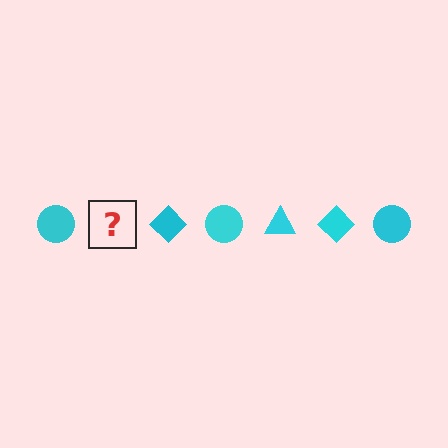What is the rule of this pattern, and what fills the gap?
The rule is that the pattern cycles through circle, triangle, diamond shapes in cyan. The gap should be filled with a cyan triangle.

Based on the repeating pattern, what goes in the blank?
The blank should be a cyan triangle.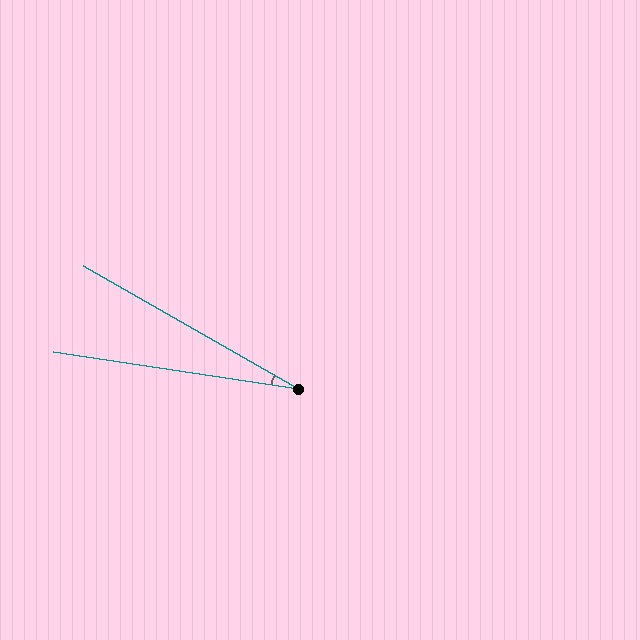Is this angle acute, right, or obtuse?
It is acute.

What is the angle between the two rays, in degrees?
Approximately 21 degrees.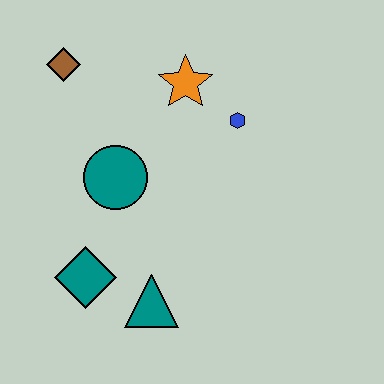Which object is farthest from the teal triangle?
The brown diamond is farthest from the teal triangle.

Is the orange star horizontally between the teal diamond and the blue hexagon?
Yes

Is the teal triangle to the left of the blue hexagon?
Yes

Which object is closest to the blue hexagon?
The orange star is closest to the blue hexagon.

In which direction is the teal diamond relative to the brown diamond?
The teal diamond is below the brown diamond.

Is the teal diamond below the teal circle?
Yes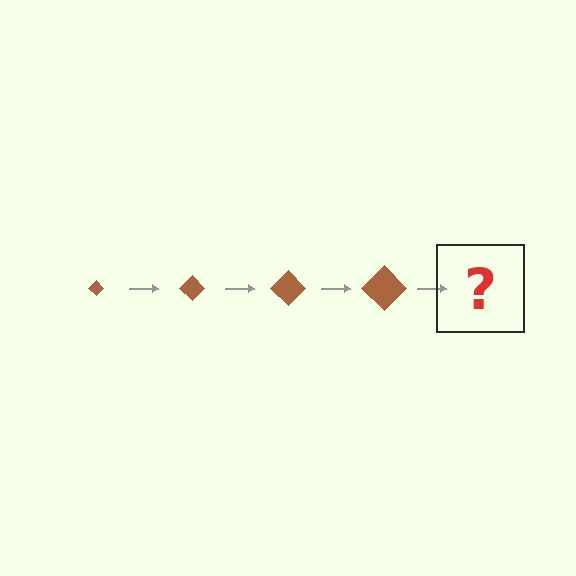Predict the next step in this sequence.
The next step is a brown diamond, larger than the previous one.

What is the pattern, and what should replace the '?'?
The pattern is that the diamond gets progressively larger each step. The '?' should be a brown diamond, larger than the previous one.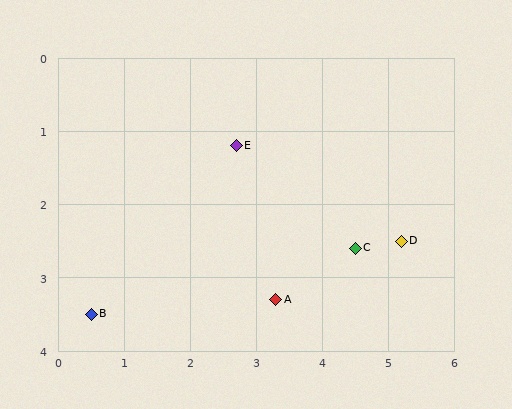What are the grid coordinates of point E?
Point E is at approximately (2.7, 1.2).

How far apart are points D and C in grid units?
Points D and C are about 0.7 grid units apart.